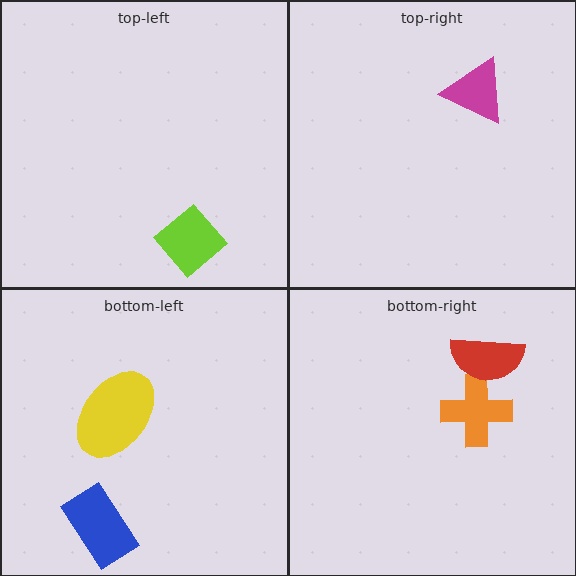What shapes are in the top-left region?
The lime diamond.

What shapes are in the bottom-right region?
The orange cross, the red semicircle.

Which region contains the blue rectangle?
The bottom-left region.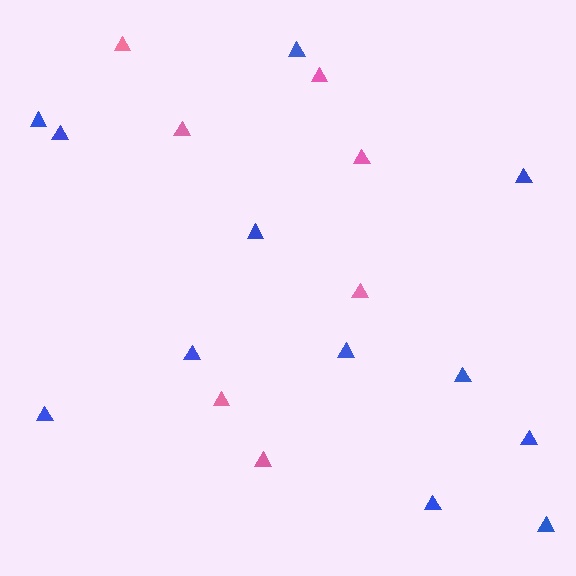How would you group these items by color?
There are 2 groups: one group of blue triangles (12) and one group of pink triangles (7).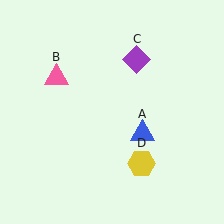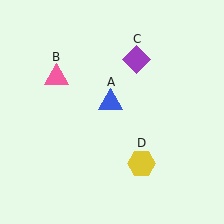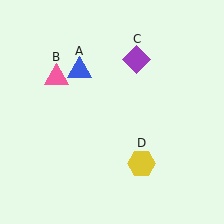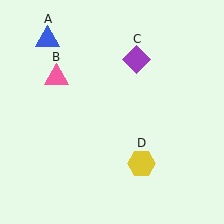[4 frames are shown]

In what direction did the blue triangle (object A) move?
The blue triangle (object A) moved up and to the left.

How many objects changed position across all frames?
1 object changed position: blue triangle (object A).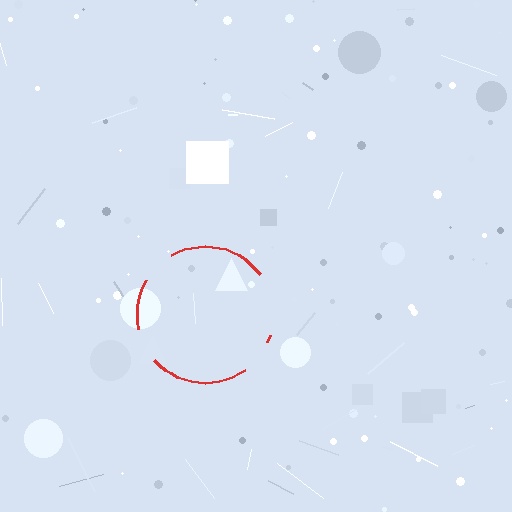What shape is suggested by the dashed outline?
The dashed outline suggests a circle.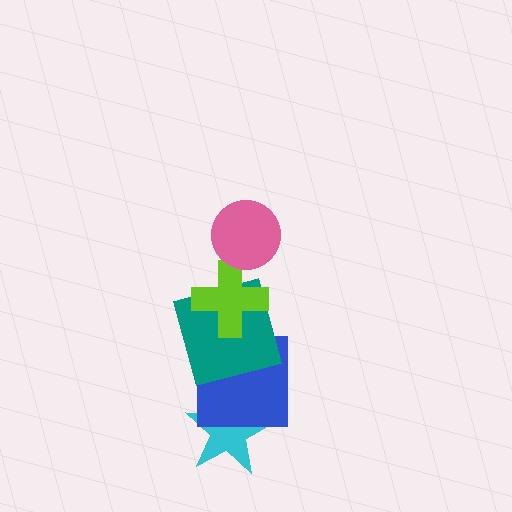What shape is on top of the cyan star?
The blue square is on top of the cyan star.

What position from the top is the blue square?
The blue square is 4th from the top.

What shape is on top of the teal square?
The lime cross is on top of the teal square.